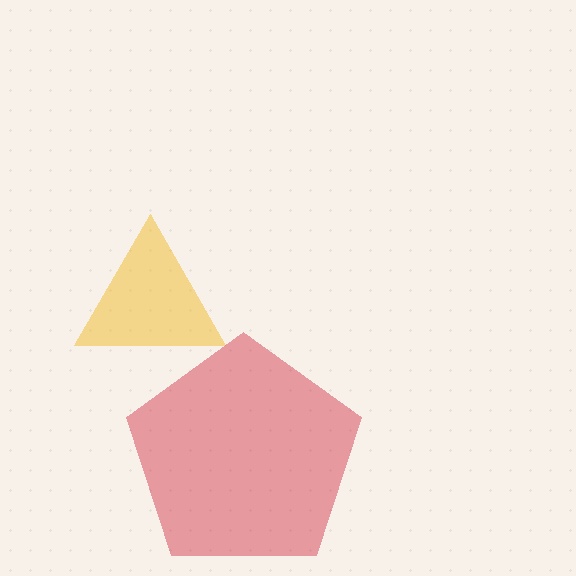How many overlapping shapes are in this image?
There are 2 overlapping shapes in the image.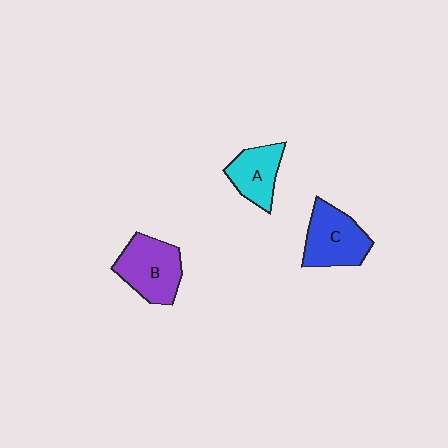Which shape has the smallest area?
Shape A (cyan).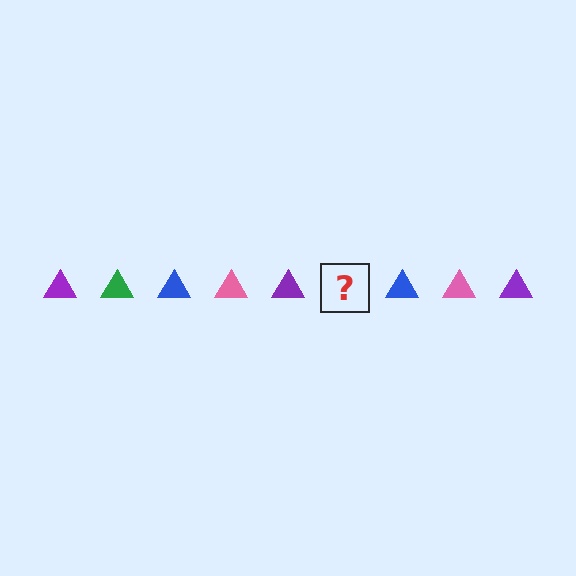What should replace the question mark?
The question mark should be replaced with a green triangle.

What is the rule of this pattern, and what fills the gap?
The rule is that the pattern cycles through purple, green, blue, pink triangles. The gap should be filled with a green triangle.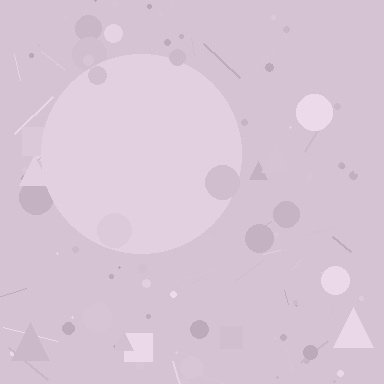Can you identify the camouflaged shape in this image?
The camouflaged shape is a circle.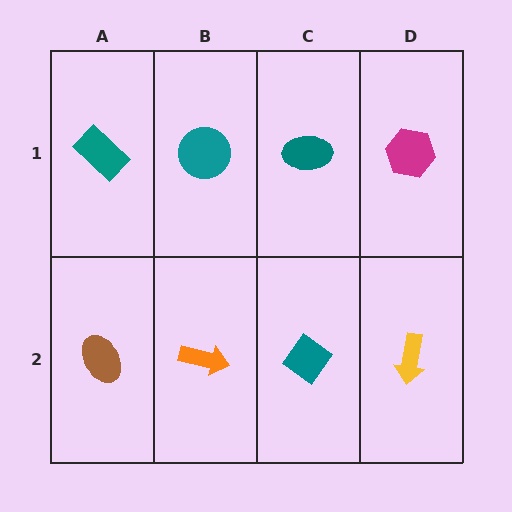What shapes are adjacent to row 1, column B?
An orange arrow (row 2, column B), a teal rectangle (row 1, column A), a teal ellipse (row 1, column C).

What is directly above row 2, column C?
A teal ellipse.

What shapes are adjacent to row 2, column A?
A teal rectangle (row 1, column A), an orange arrow (row 2, column B).